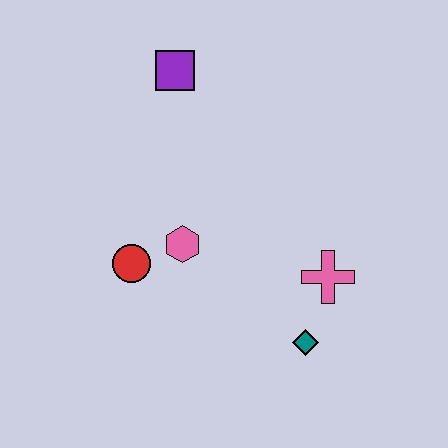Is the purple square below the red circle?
No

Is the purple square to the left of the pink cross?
Yes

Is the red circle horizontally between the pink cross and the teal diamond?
No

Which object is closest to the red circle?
The pink hexagon is closest to the red circle.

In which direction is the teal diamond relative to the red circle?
The teal diamond is to the right of the red circle.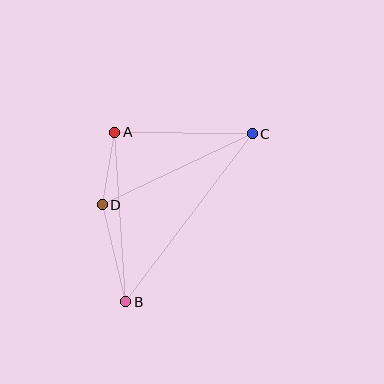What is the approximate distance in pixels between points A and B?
The distance between A and B is approximately 170 pixels.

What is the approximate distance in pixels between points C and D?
The distance between C and D is approximately 166 pixels.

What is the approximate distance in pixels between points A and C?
The distance between A and C is approximately 137 pixels.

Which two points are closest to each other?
Points A and D are closest to each other.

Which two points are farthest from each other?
Points B and C are farthest from each other.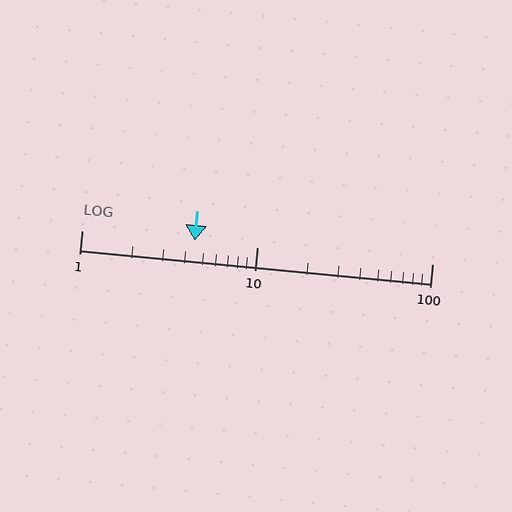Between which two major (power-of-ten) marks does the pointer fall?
The pointer is between 1 and 10.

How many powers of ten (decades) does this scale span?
The scale spans 2 decades, from 1 to 100.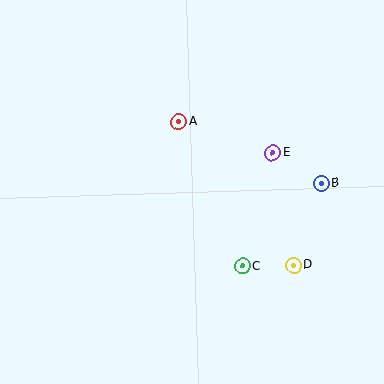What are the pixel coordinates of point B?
Point B is at (321, 183).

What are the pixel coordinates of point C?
Point C is at (243, 266).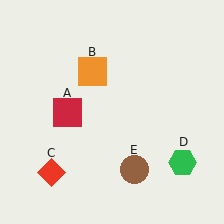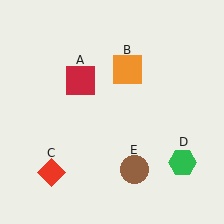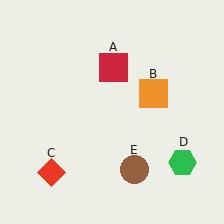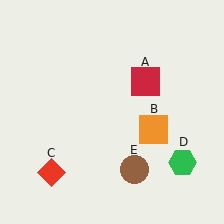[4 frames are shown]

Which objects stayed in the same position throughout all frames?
Red diamond (object C) and green hexagon (object D) and brown circle (object E) remained stationary.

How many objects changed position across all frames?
2 objects changed position: red square (object A), orange square (object B).